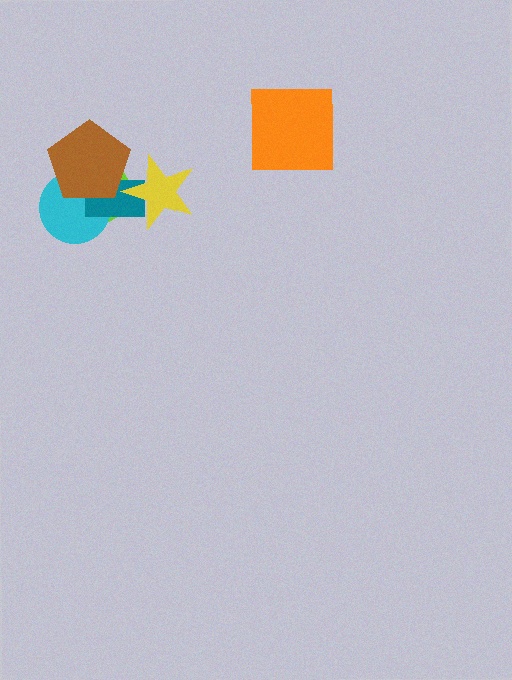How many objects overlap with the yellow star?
2 objects overlap with the yellow star.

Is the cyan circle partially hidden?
Yes, it is partially covered by another shape.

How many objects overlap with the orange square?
0 objects overlap with the orange square.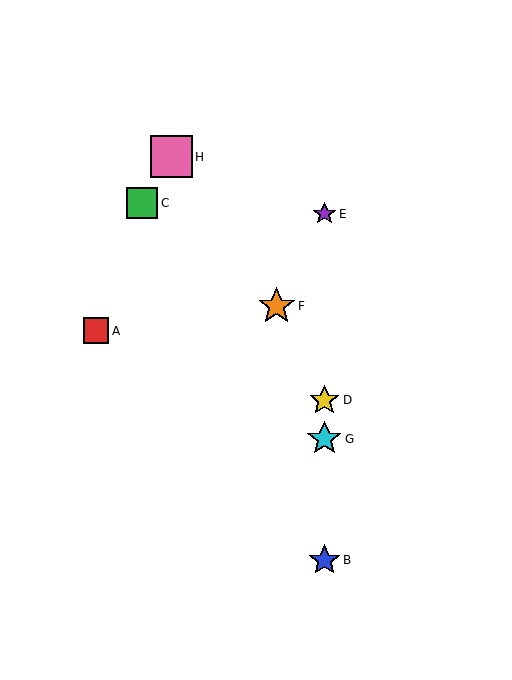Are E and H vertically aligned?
No, E is at x≈324 and H is at x≈171.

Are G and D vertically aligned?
Yes, both are at x≈324.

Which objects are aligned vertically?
Objects B, D, E, G are aligned vertically.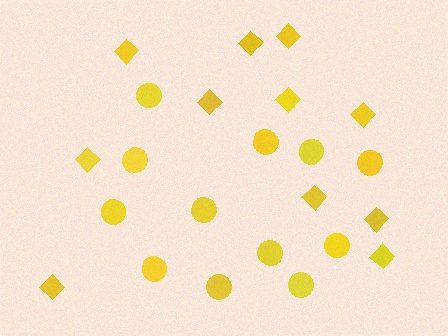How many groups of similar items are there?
There are 2 groups: one group of diamonds (11) and one group of circles (12).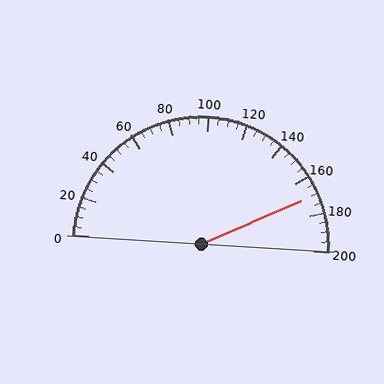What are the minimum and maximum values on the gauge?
The gauge ranges from 0 to 200.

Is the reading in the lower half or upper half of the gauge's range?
The reading is in the upper half of the range (0 to 200).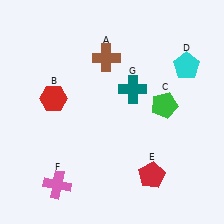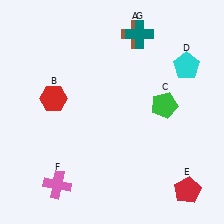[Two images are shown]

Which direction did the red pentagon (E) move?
The red pentagon (E) moved right.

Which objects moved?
The objects that moved are: the brown cross (A), the red pentagon (E), the teal cross (G).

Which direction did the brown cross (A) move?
The brown cross (A) moved right.